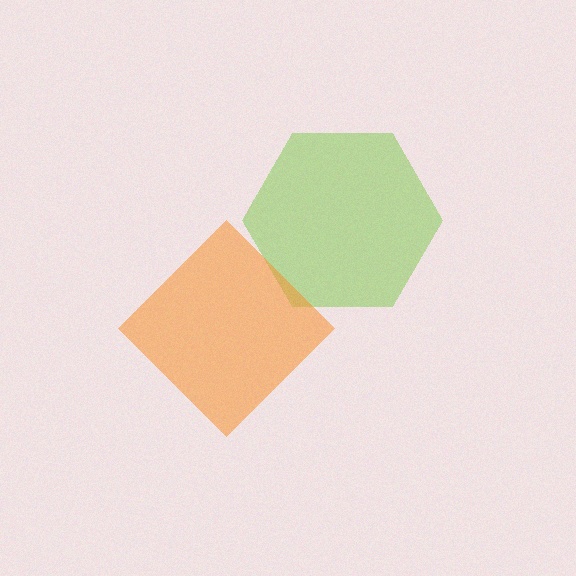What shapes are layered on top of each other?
The layered shapes are: a lime hexagon, an orange diamond.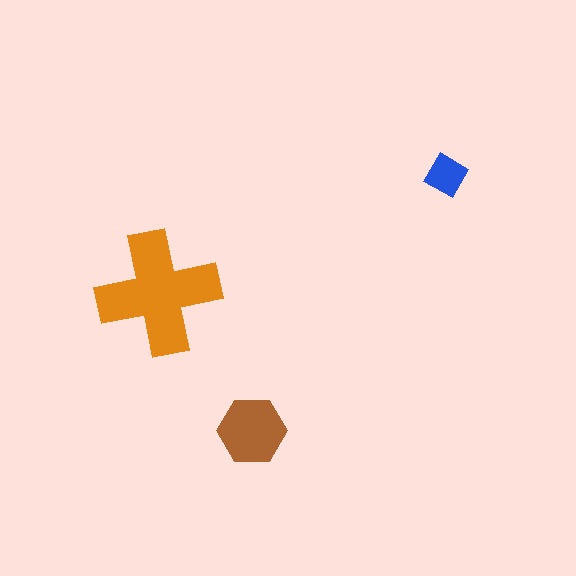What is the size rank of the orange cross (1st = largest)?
1st.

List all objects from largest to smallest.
The orange cross, the brown hexagon, the blue square.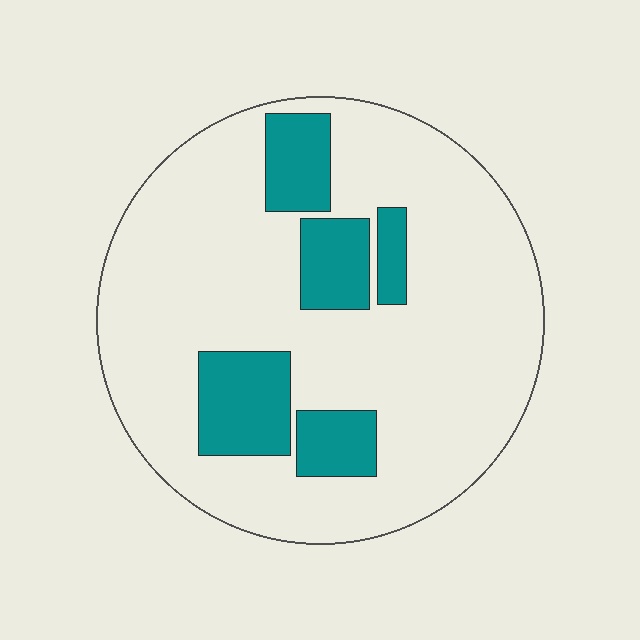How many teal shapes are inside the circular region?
5.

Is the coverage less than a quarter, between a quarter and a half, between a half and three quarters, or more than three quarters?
Less than a quarter.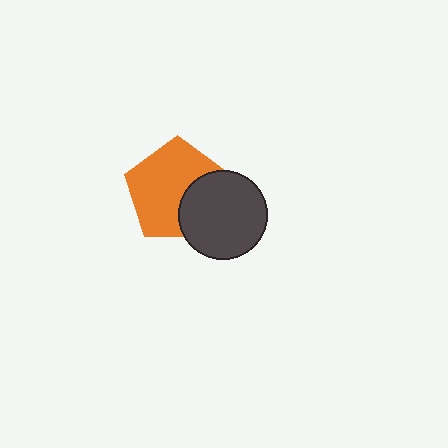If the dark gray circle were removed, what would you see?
You would see the complete orange pentagon.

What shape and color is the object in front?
The object in front is a dark gray circle.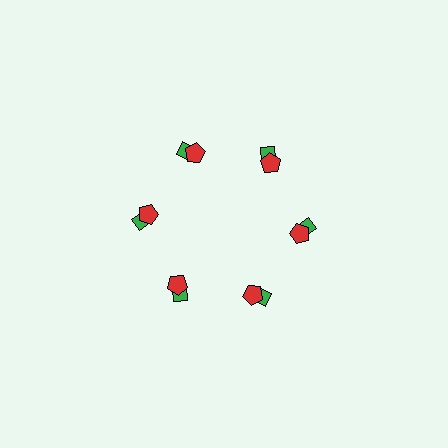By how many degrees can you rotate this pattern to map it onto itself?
The pattern maps onto itself every 60 degrees of rotation.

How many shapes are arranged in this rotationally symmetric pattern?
There are 12 shapes, arranged in 6 groups of 2.